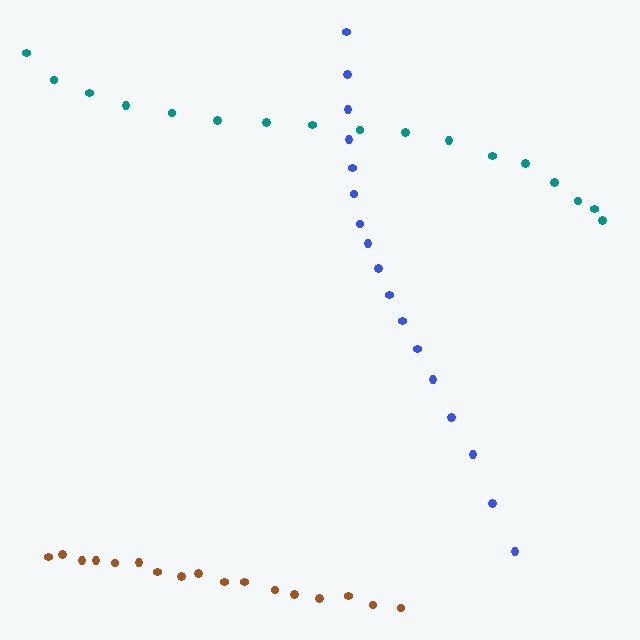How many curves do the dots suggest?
There are 3 distinct paths.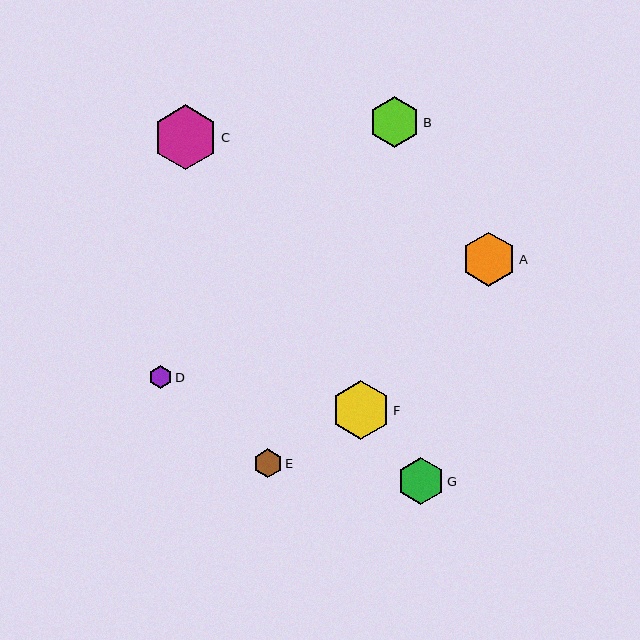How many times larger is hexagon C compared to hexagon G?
Hexagon C is approximately 1.4 times the size of hexagon G.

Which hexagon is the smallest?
Hexagon D is the smallest with a size of approximately 23 pixels.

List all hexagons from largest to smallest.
From largest to smallest: C, F, A, B, G, E, D.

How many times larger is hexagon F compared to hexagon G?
Hexagon F is approximately 1.3 times the size of hexagon G.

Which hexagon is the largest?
Hexagon C is the largest with a size of approximately 65 pixels.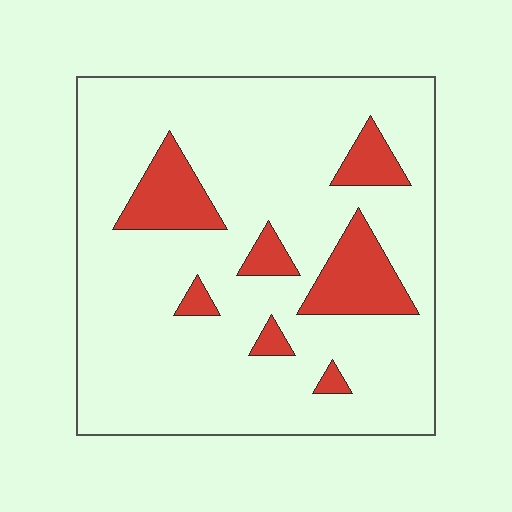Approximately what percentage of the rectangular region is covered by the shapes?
Approximately 15%.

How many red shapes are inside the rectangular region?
7.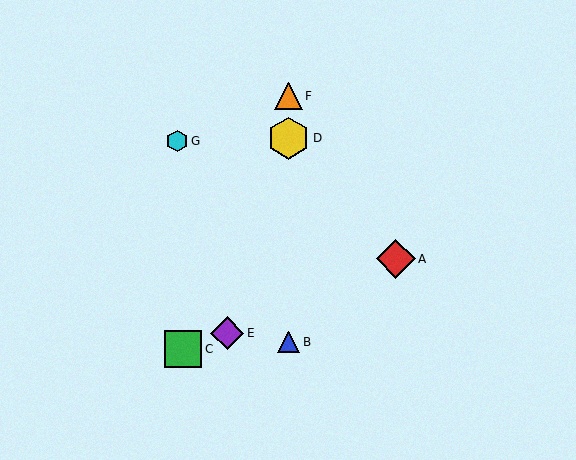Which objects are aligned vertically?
Objects B, D, F are aligned vertically.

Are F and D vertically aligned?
Yes, both are at x≈289.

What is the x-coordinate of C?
Object C is at x≈183.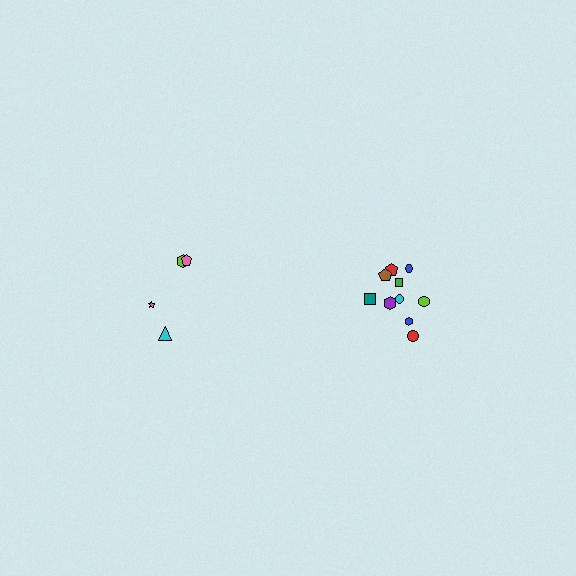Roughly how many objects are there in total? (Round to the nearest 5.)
Roughly 15 objects in total.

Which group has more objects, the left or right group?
The right group.